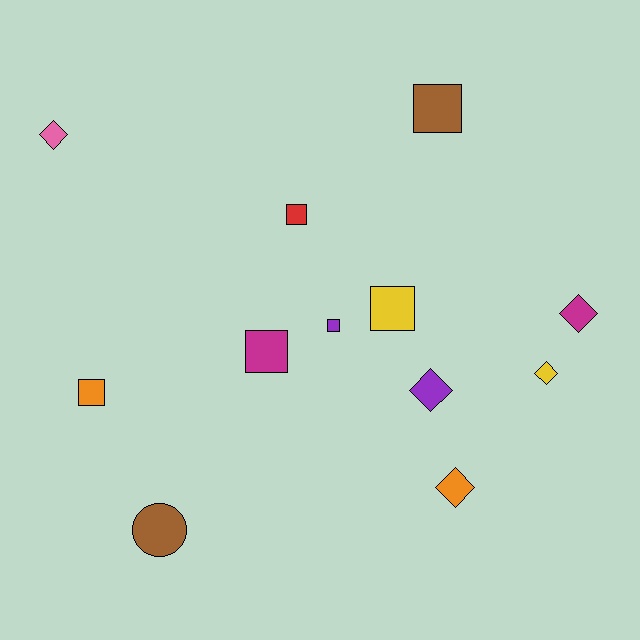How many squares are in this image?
There are 6 squares.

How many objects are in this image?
There are 12 objects.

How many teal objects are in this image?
There are no teal objects.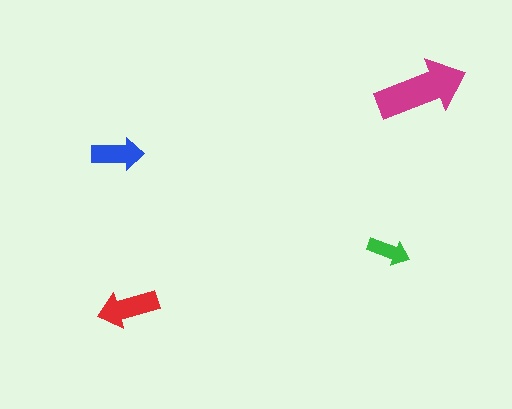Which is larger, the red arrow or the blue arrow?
The red one.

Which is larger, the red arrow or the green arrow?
The red one.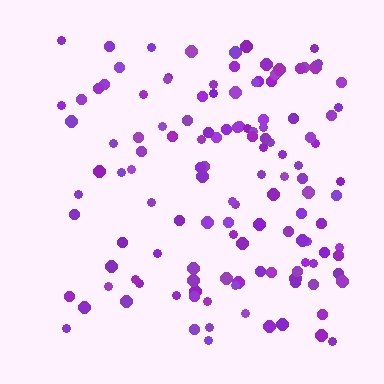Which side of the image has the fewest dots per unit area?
The left.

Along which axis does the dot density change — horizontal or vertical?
Horizontal.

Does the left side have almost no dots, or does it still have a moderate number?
Still a moderate number, just noticeably fewer than the right.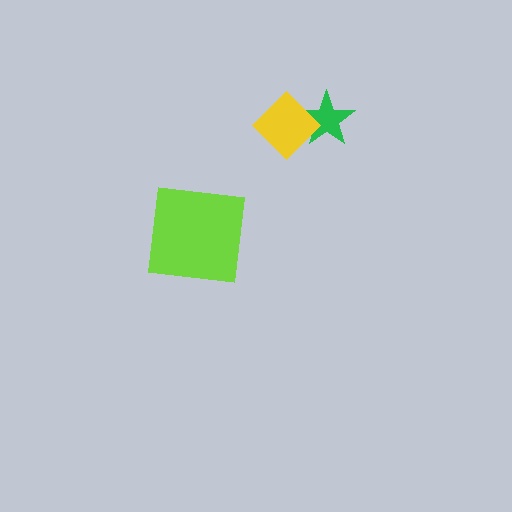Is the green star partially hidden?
Yes, it is partially covered by another shape.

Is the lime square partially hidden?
No, no other shape covers it.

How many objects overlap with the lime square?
0 objects overlap with the lime square.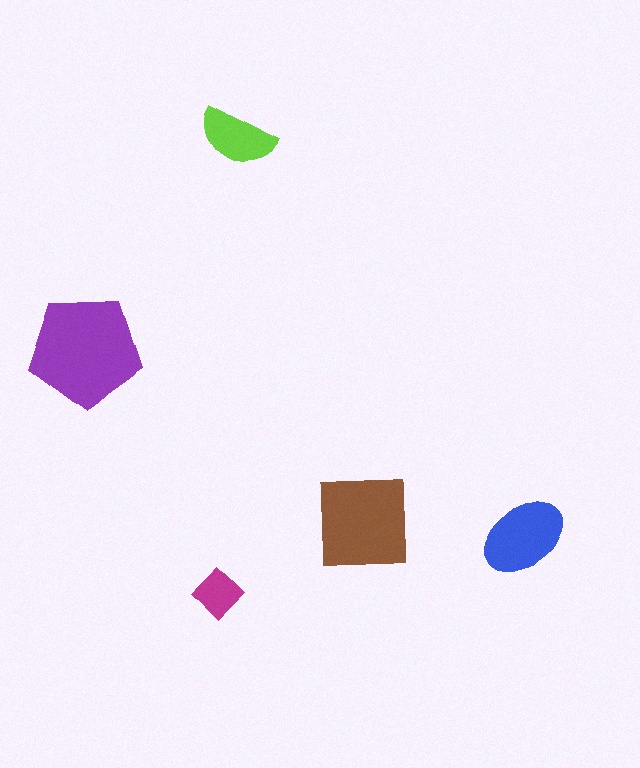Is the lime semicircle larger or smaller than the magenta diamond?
Larger.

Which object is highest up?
The lime semicircle is topmost.